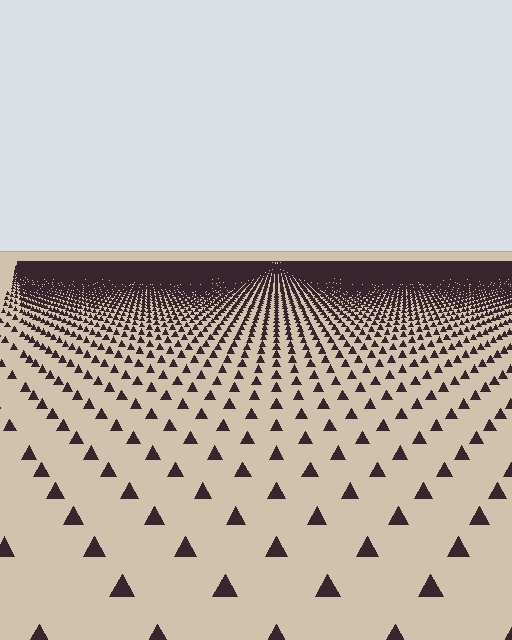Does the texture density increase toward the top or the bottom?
Density increases toward the top.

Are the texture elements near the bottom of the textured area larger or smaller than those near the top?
Larger. Near the bottom, elements are closer to the viewer and appear at a bigger on-screen size.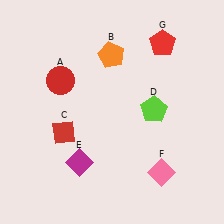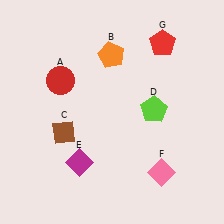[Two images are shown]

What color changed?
The diamond (C) changed from red in Image 1 to brown in Image 2.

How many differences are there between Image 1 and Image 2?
There is 1 difference between the two images.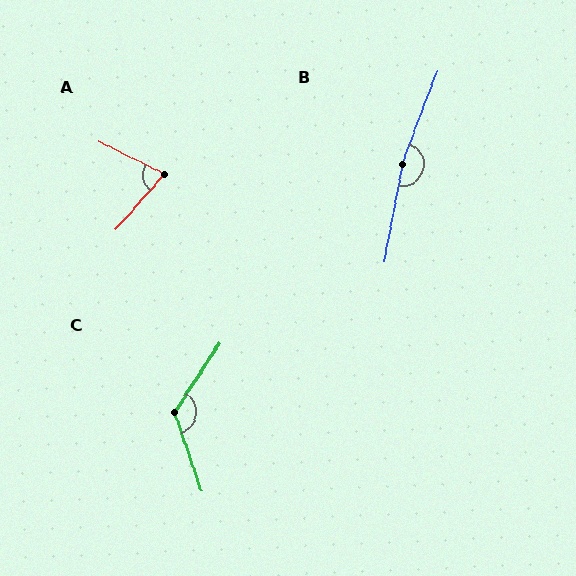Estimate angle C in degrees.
Approximately 128 degrees.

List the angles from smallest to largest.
A (75°), C (128°), B (170°).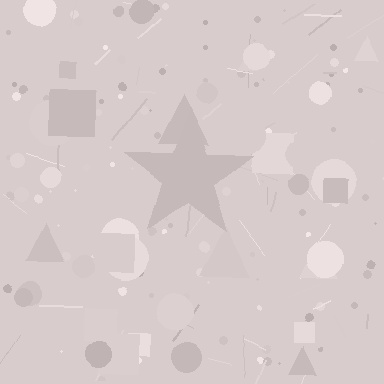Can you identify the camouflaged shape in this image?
The camouflaged shape is a star.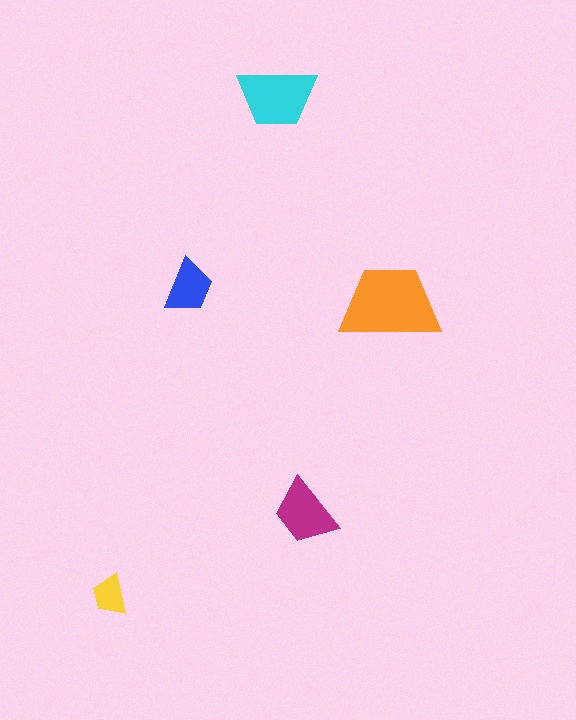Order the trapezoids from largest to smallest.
the orange one, the cyan one, the magenta one, the blue one, the yellow one.